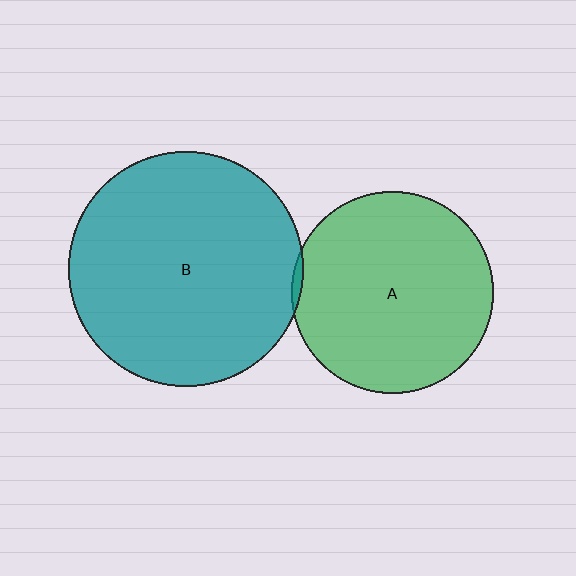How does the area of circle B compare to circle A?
Approximately 1.3 times.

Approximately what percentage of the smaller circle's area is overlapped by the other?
Approximately 5%.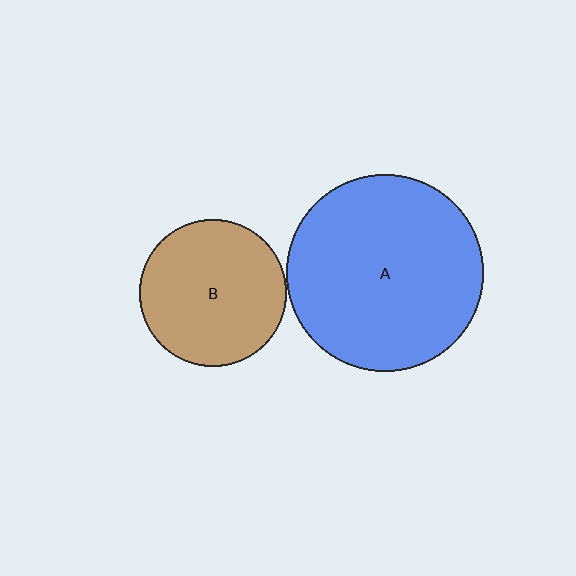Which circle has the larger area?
Circle A (blue).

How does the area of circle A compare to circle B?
Approximately 1.8 times.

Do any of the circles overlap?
No, none of the circles overlap.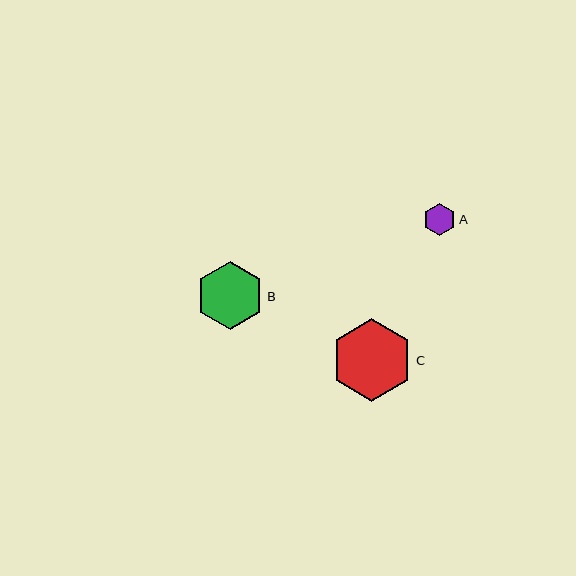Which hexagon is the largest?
Hexagon C is the largest with a size of approximately 82 pixels.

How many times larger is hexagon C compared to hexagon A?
Hexagon C is approximately 2.6 times the size of hexagon A.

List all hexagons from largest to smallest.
From largest to smallest: C, B, A.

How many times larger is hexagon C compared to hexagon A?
Hexagon C is approximately 2.6 times the size of hexagon A.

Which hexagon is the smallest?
Hexagon A is the smallest with a size of approximately 32 pixels.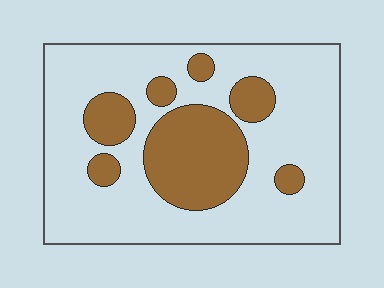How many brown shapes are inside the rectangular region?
7.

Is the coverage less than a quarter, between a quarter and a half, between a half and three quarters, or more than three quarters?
Between a quarter and a half.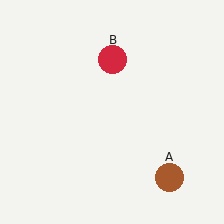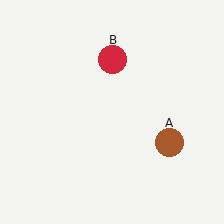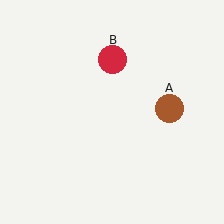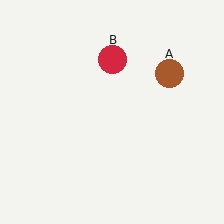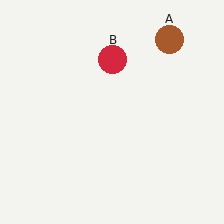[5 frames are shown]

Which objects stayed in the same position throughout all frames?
Red circle (object B) remained stationary.